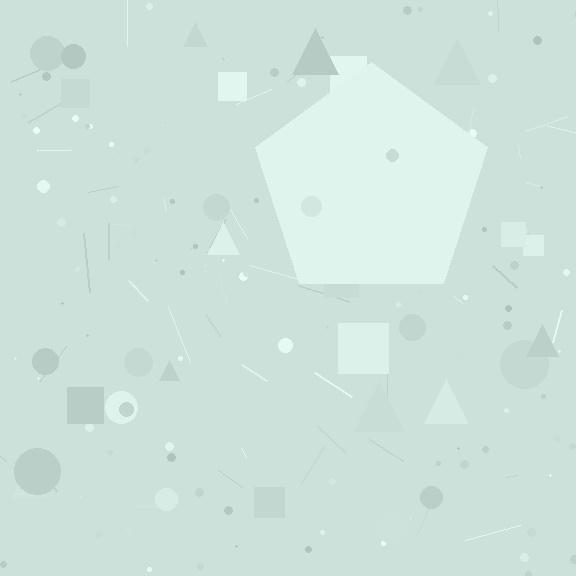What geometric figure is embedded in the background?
A pentagon is embedded in the background.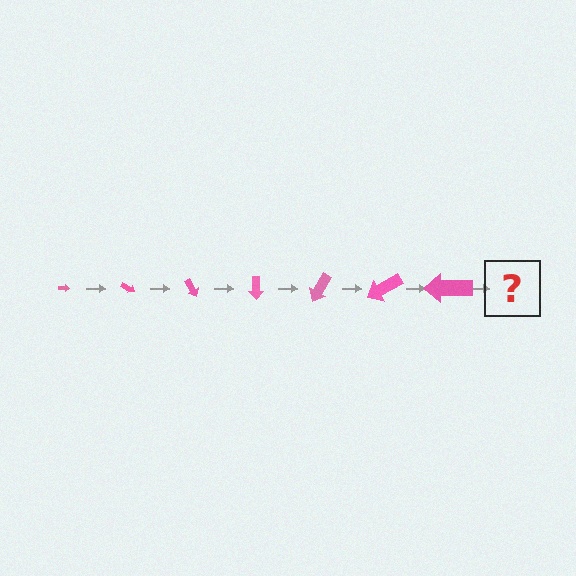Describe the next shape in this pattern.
It should be an arrow, larger than the previous one and rotated 210 degrees from the start.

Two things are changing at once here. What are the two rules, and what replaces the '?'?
The two rules are that the arrow grows larger each step and it rotates 30 degrees each step. The '?' should be an arrow, larger than the previous one and rotated 210 degrees from the start.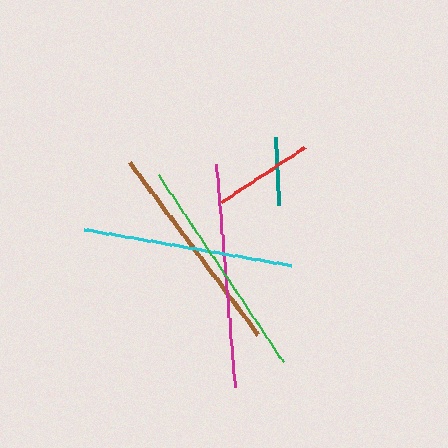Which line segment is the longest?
The green line is the longest at approximately 225 pixels.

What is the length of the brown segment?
The brown segment is approximately 215 pixels long.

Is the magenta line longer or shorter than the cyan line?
The magenta line is longer than the cyan line.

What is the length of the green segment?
The green segment is approximately 225 pixels long.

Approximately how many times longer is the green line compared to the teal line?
The green line is approximately 3.4 times the length of the teal line.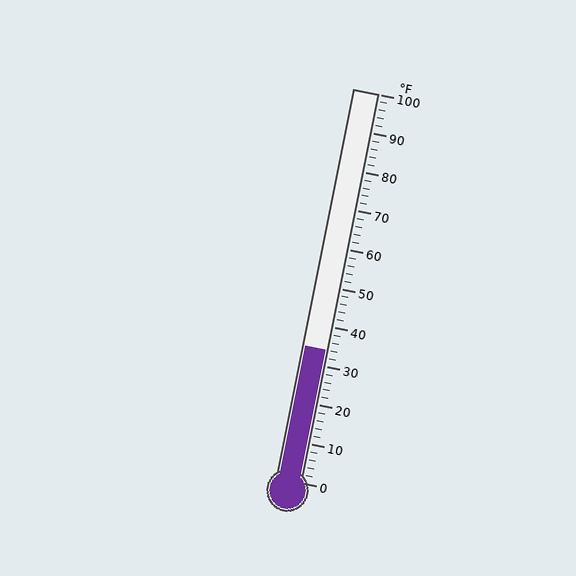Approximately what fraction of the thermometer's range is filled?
The thermometer is filled to approximately 35% of its range.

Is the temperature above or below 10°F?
The temperature is above 10°F.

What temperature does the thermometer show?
The thermometer shows approximately 34°F.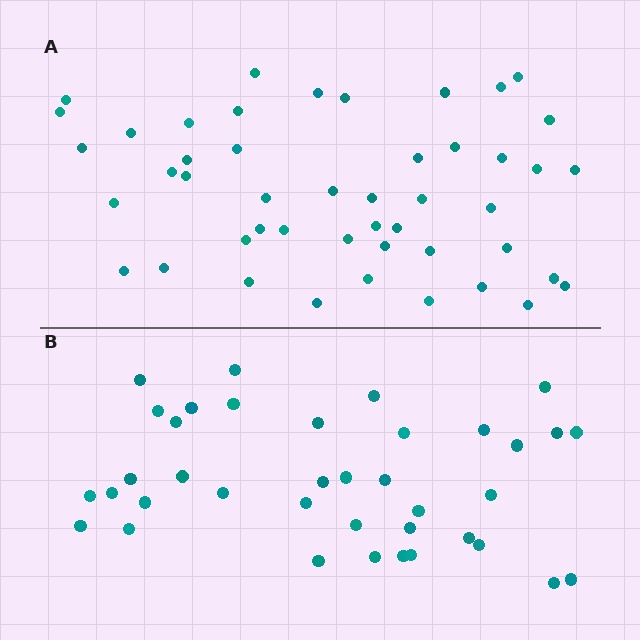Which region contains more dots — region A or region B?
Region A (the top region) has more dots.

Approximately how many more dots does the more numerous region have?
Region A has roughly 8 or so more dots than region B.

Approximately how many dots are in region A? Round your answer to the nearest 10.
About 50 dots. (The exact count is 47, which rounds to 50.)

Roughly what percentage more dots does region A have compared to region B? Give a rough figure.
About 25% more.